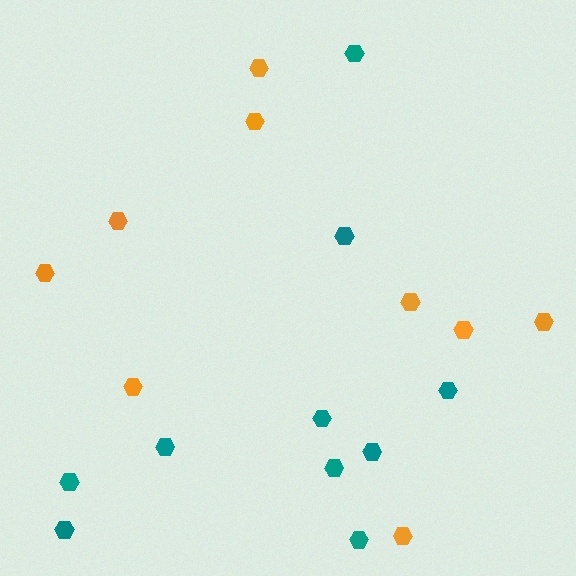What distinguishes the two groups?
There are 2 groups: one group of orange hexagons (9) and one group of teal hexagons (10).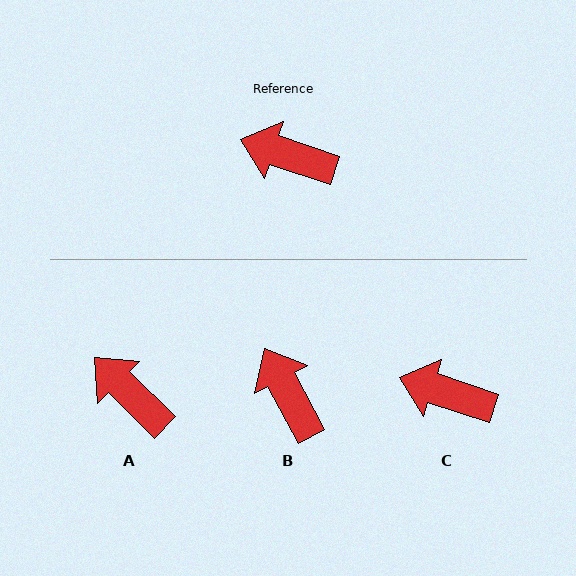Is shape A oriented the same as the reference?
No, it is off by about 26 degrees.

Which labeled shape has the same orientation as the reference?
C.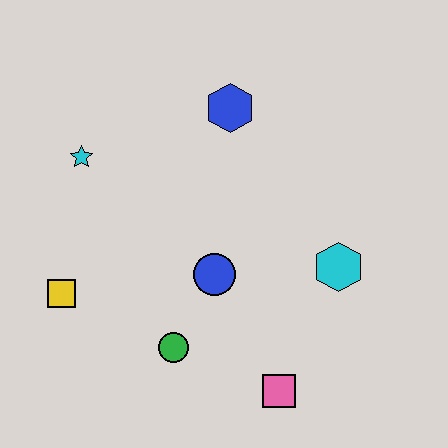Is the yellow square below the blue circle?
Yes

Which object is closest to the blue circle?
The green circle is closest to the blue circle.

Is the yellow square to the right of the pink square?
No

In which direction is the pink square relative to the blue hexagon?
The pink square is below the blue hexagon.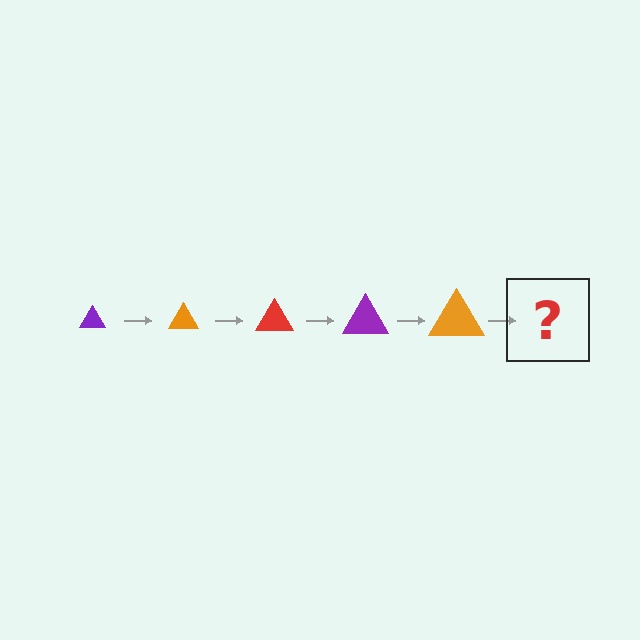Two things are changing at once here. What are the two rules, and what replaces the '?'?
The two rules are that the triangle grows larger each step and the color cycles through purple, orange, and red. The '?' should be a red triangle, larger than the previous one.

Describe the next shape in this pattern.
It should be a red triangle, larger than the previous one.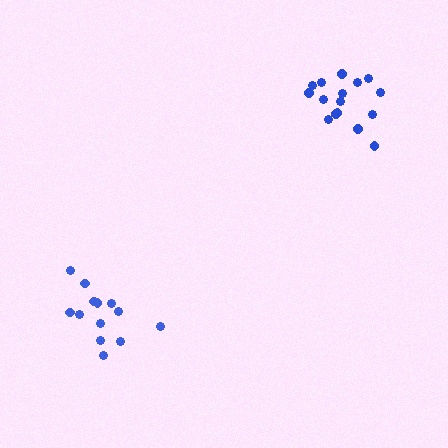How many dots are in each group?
Group 1: 13 dots, Group 2: 16 dots (29 total).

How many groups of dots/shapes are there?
There are 2 groups.